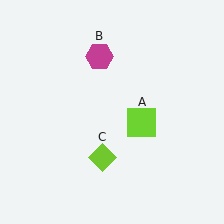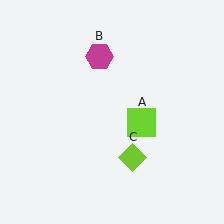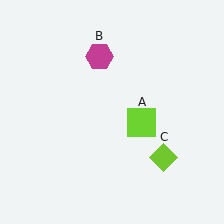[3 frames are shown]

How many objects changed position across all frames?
1 object changed position: lime diamond (object C).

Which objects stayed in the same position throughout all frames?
Lime square (object A) and magenta hexagon (object B) remained stationary.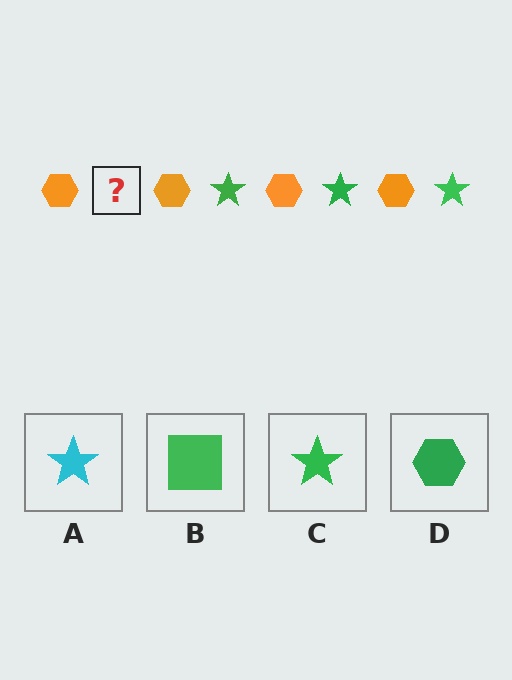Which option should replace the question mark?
Option C.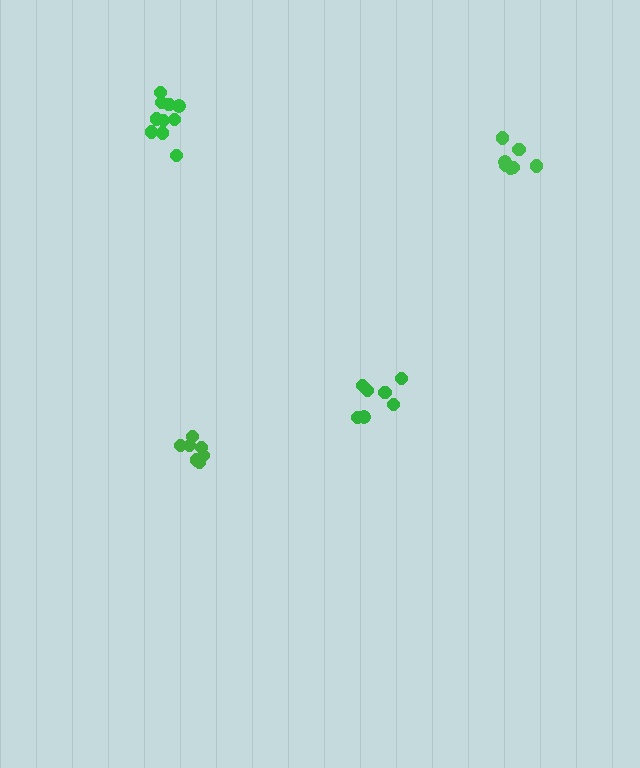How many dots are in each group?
Group 1: 7 dots, Group 2: 7 dots, Group 3: 7 dots, Group 4: 10 dots (31 total).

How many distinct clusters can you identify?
There are 4 distinct clusters.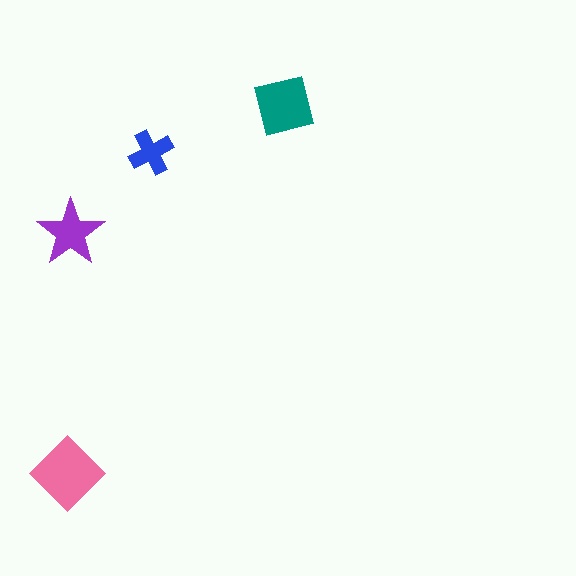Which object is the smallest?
The blue cross.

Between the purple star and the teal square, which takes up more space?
The teal square.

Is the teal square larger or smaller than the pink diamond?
Smaller.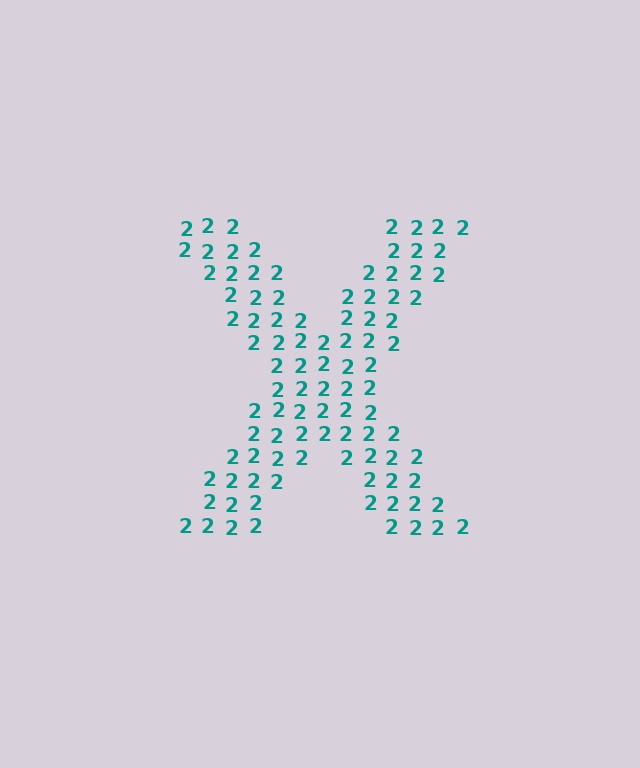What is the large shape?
The large shape is the letter X.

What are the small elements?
The small elements are digit 2's.